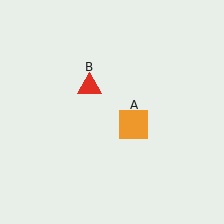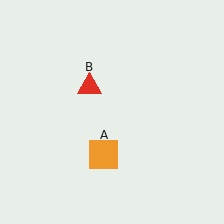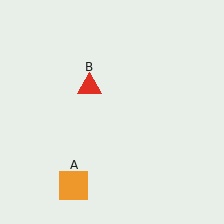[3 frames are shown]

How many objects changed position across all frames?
1 object changed position: orange square (object A).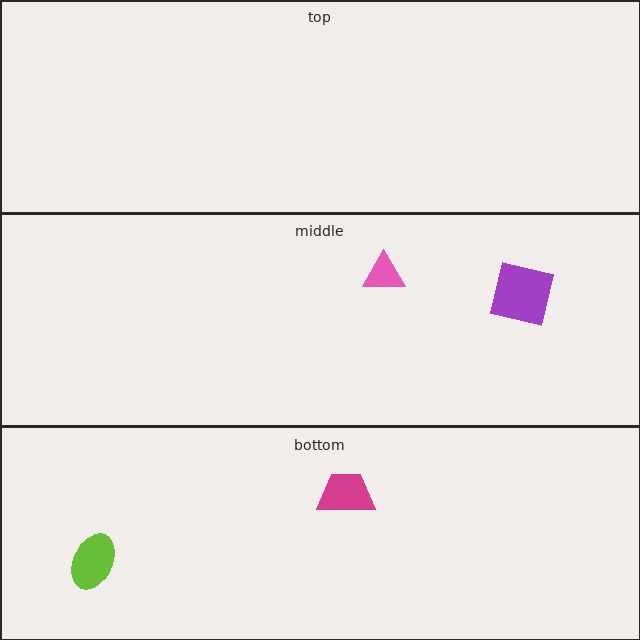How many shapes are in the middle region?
2.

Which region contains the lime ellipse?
The bottom region.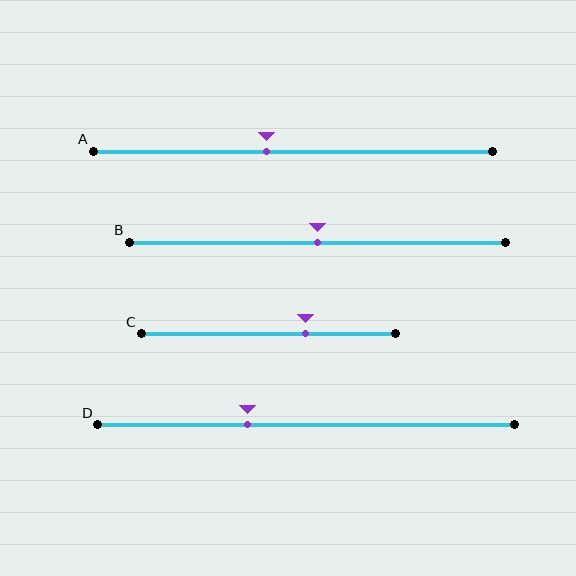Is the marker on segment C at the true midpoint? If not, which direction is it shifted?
No, the marker on segment C is shifted to the right by about 15% of the segment length.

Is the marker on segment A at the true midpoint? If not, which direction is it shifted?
No, the marker on segment A is shifted to the left by about 7% of the segment length.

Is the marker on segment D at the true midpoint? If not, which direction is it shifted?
No, the marker on segment D is shifted to the left by about 14% of the segment length.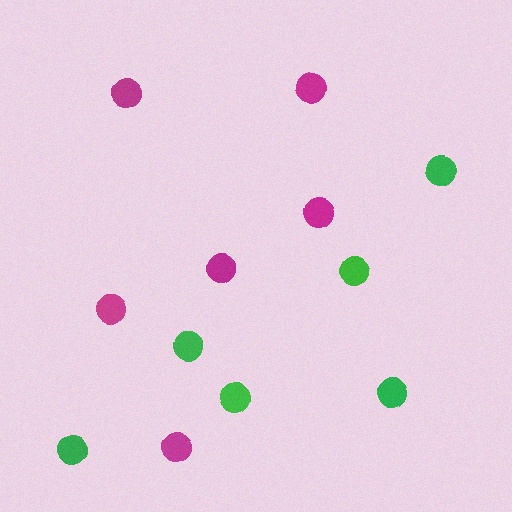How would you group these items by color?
There are 2 groups: one group of magenta circles (6) and one group of green circles (6).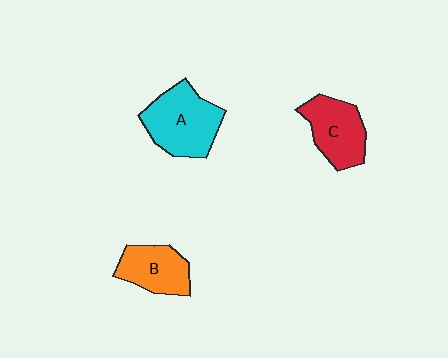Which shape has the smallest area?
Shape B (orange).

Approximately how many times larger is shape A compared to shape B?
Approximately 1.4 times.